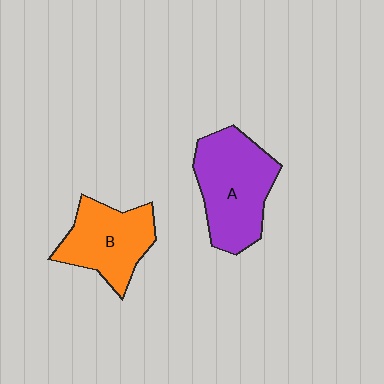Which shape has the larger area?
Shape A (purple).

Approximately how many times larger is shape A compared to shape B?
Approximately 1.3 times.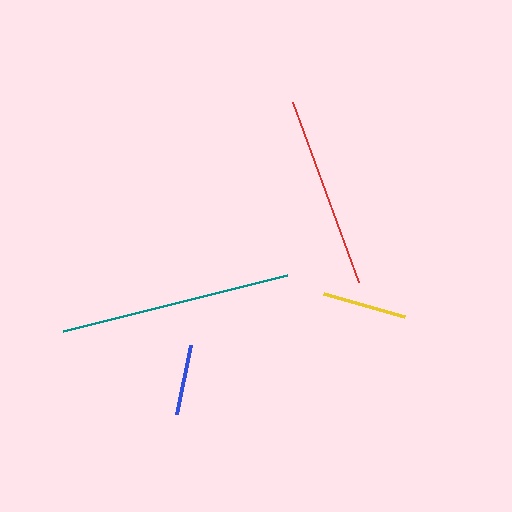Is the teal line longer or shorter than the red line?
The teal line is longer than the red line.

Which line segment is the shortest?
The blue line is the shortest at approximately 71 pixels.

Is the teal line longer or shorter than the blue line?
The teal line is longer than the blue line.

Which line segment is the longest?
The teal line is the longest at approximately 231 pixels.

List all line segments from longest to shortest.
From longest to shortest: teal, red, yellow, blue.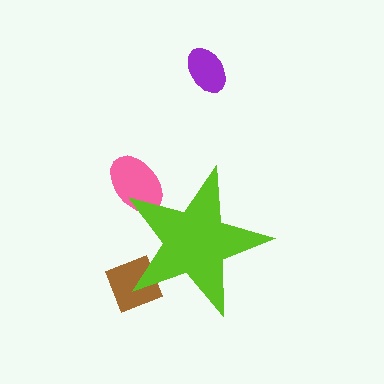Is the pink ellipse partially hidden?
Yes, the pink ellipse is partially hidden behind the lime star.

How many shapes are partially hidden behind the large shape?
2 shapes are partially hidden.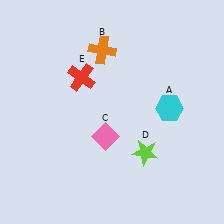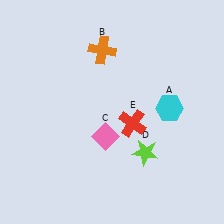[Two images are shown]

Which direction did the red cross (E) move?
The red cross (E) moved right.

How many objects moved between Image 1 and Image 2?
1 object moved between the two images.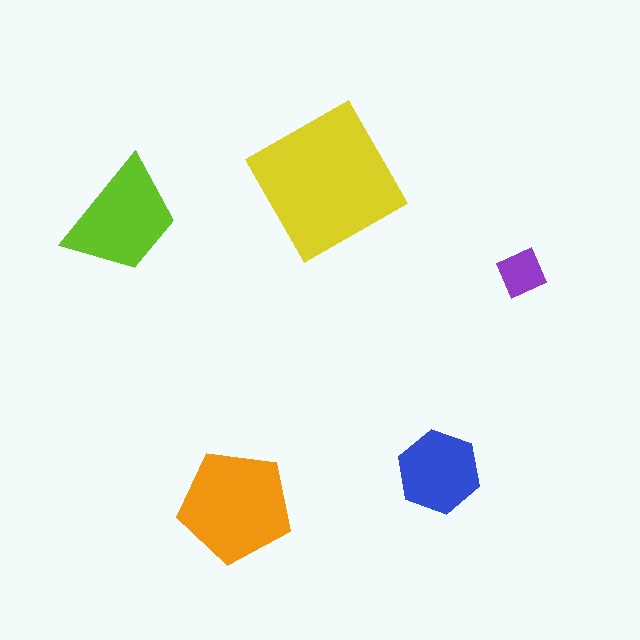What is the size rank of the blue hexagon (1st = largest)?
4th.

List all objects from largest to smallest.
The yellow square, the orange pentagon, the lime trapezoid, the blue hexagon, the purple diamond.